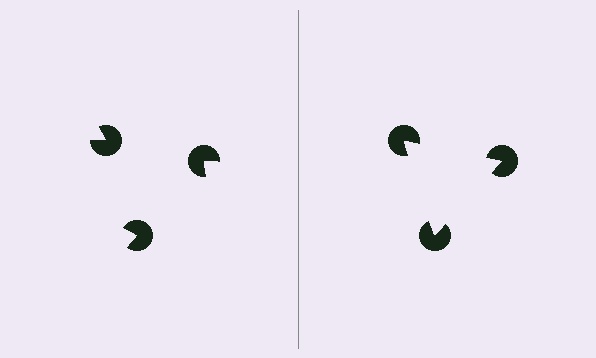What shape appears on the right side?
An illusory triangle.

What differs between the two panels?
The pac-man discs are positioned identically on both sides; only the wedge orientations differ. On the right they align to a triangle; on the left they are misaligned.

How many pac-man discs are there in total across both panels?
6 — 3 on each side.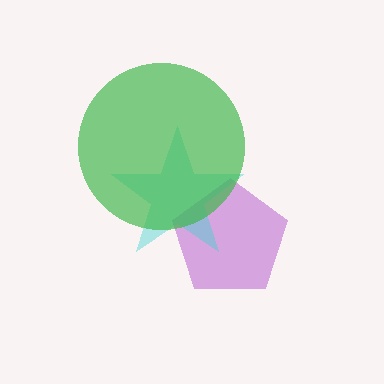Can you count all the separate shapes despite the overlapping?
Yes, there are 3 separate shapes.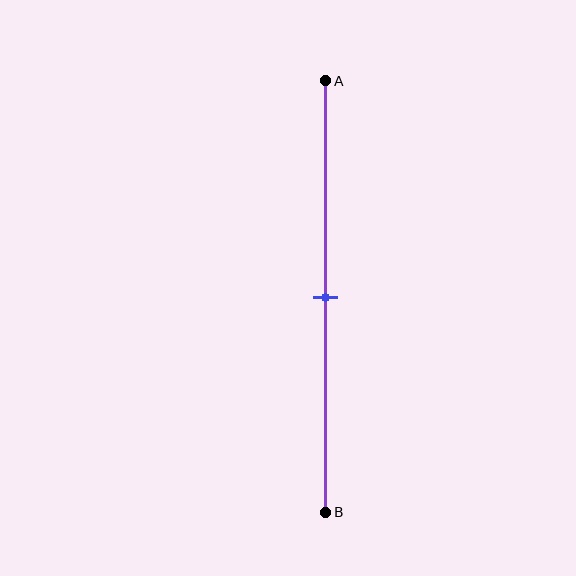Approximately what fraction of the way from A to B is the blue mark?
The blue mark is approximately 50% of the way from A to B.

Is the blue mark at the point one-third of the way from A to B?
No, the mark is at about 50% from A, not at the 33% one-third point.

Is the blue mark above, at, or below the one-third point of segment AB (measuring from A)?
The blue mark is below the one-third point of segment AB.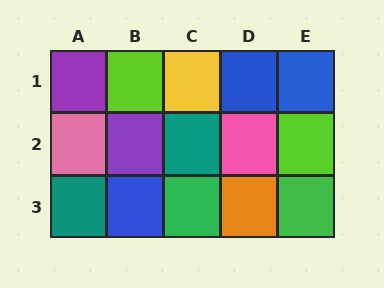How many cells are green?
2 cells are green.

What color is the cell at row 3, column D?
Orange.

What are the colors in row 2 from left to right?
Pink, purple, teal, pink, lime.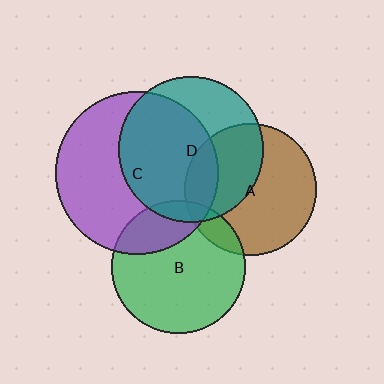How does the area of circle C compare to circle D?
Approximately 1.3 times.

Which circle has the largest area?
Circle C (purple).